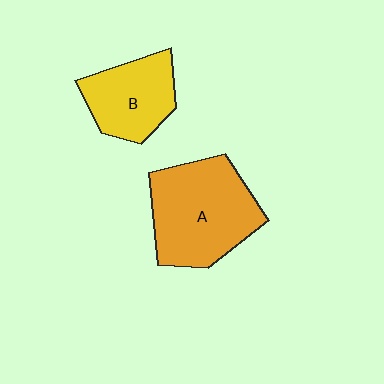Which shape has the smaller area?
Shape B (yellow).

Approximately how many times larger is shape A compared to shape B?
Approximately 1.6 times.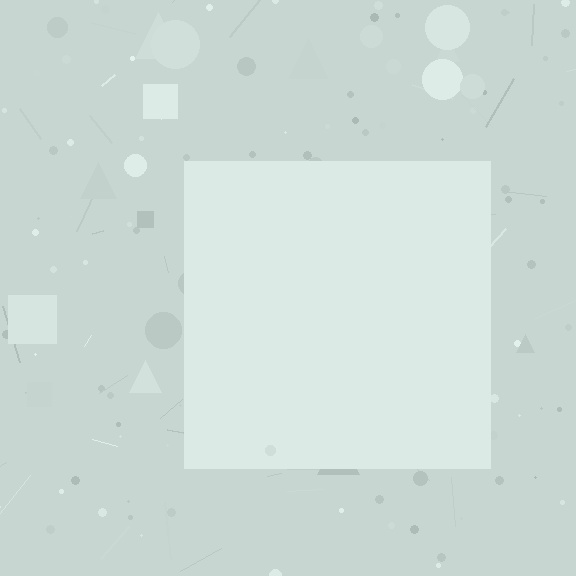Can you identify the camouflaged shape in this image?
The camouflaged shape is a square.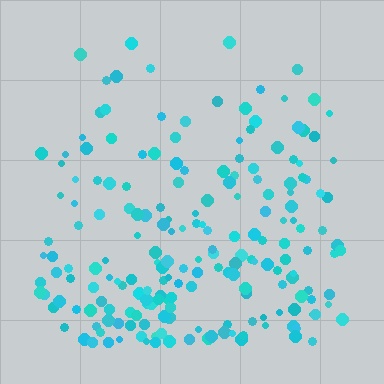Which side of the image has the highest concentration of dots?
The bottom.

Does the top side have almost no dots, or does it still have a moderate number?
Still a moderate number, just noticeably fewer than the bottom.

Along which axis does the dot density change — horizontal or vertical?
Vertical.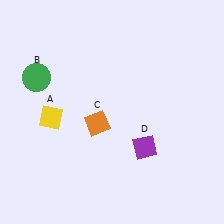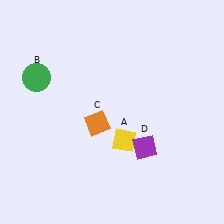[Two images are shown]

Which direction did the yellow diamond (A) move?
The yellow diamond (A) moved right.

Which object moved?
The yellow diamond (A) moved right.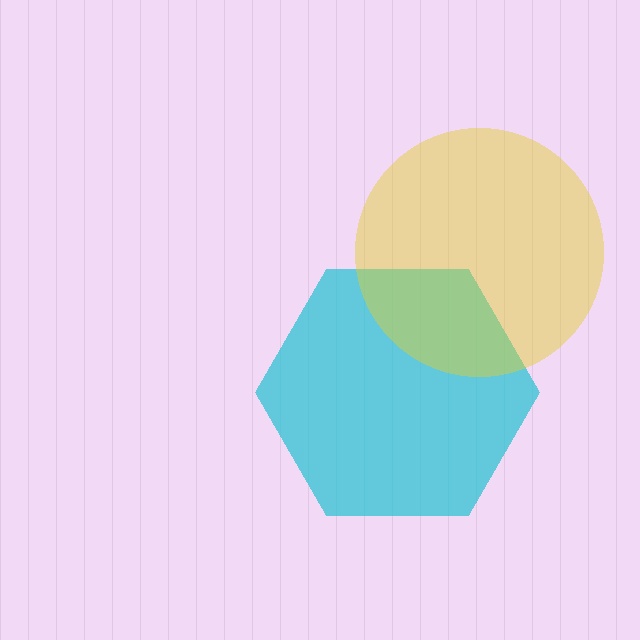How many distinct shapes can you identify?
There are 2 distinct shapes: a cyan hexagon, a yellow circle.